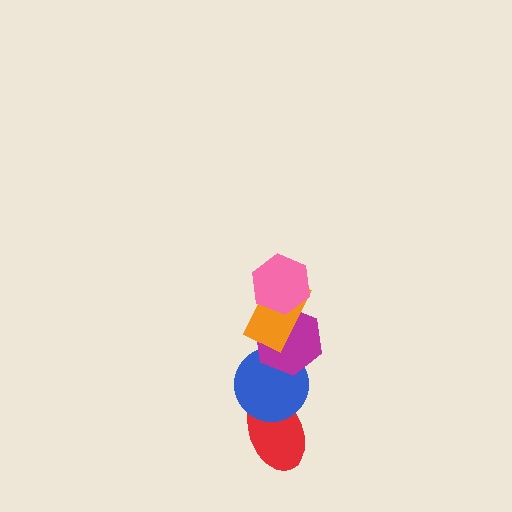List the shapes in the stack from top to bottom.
From top to bottom: the pink hexagon, the orange rectangle, the magenta hexagon, the blue circle, the red ellipse.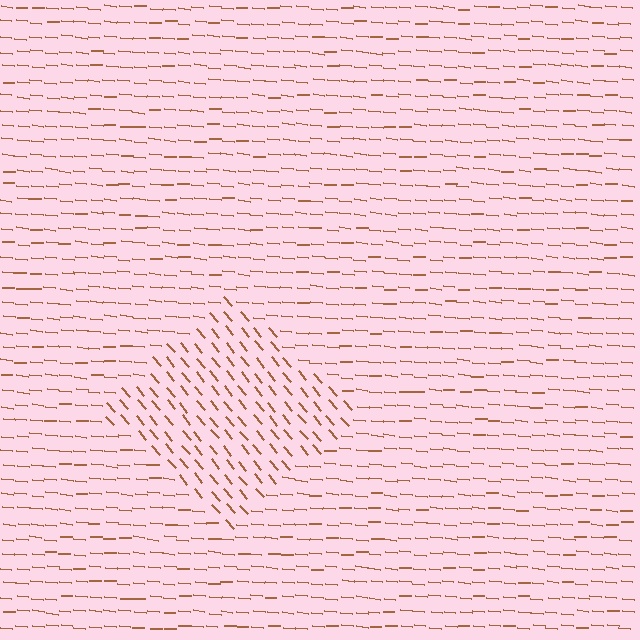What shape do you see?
I see a diamond.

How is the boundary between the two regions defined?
The boundary is defined purely by a change in line orientation (approximately 45 degrees difference). All lines are the same color and thickness.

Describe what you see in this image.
The image is filled with small brown line segments. A diamond region in the image has lines oriented differently from the surrounding lines, creating a visible texture boundary.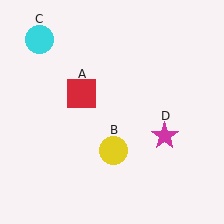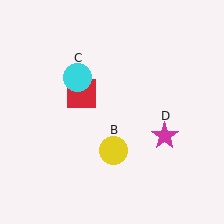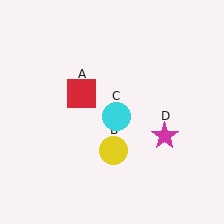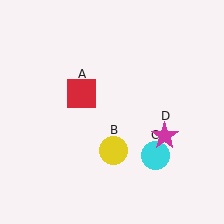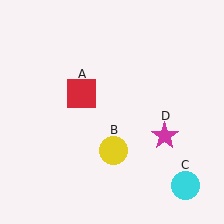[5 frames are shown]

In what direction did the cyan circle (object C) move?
The cyan circle (object C) moved down and to the right.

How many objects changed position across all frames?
1 object changed position: cyan circle (object C).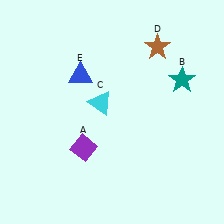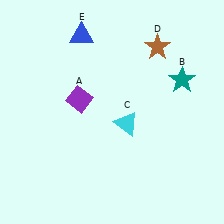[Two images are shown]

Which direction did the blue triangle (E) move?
The blue triangle (E) moved up.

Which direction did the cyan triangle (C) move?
The cyan triangle (C) moved right.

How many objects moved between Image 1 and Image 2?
3 objects moved between the two images.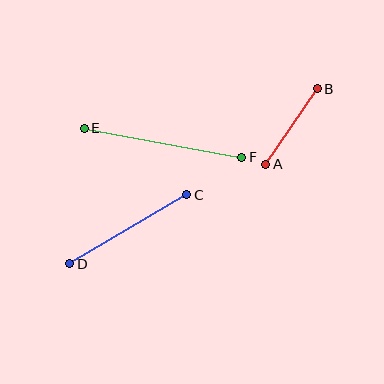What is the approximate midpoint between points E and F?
The midpoint is at approximately (163, 143) pixels.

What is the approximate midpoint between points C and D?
The midpoint is at approximately (128, 229) pixels.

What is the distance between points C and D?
The distance is approximately 135 pixels.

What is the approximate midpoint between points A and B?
The midpoint is at approximately (291, 126) pixels.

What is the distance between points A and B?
The distance is approximately 91 pixels.